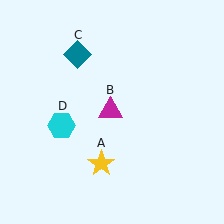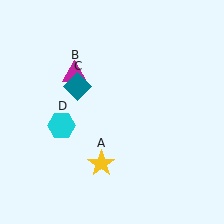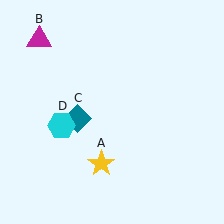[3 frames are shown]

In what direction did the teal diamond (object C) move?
The teal diamond (object C) moved down.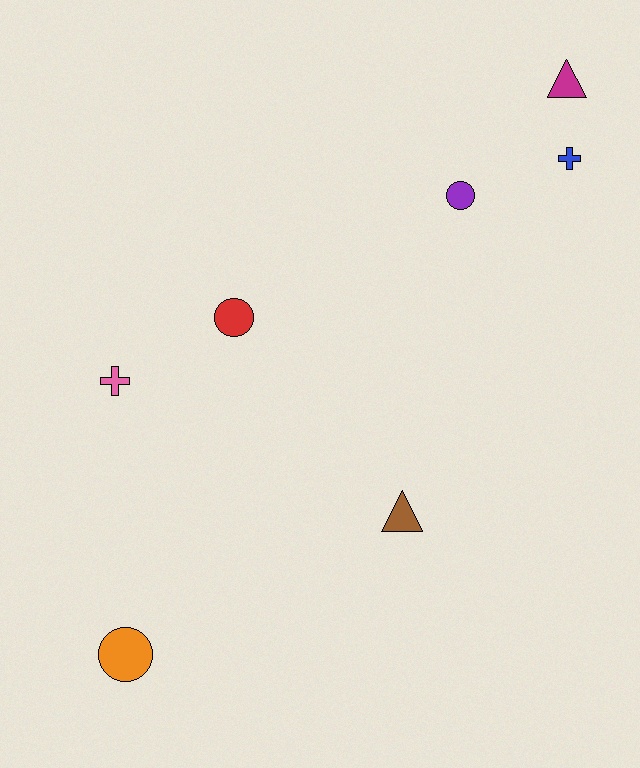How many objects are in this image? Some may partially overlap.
There are 7 objects.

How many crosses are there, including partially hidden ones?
There are 2 crosses.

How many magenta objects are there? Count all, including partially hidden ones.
There is 1 magenta object.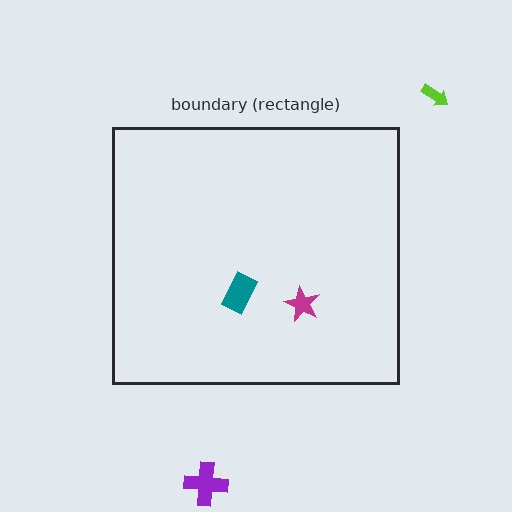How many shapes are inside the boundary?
2 inside, 2 outside.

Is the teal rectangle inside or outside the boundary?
Inside.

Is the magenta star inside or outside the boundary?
Inside.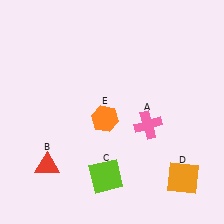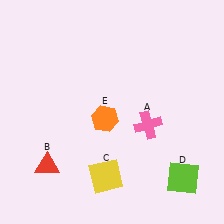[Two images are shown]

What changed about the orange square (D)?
In Image 1, D is orange. In Image 2, it changed to lime.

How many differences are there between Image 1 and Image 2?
There are 2 differences between the two images.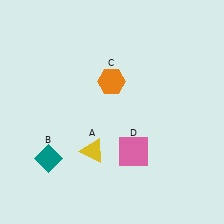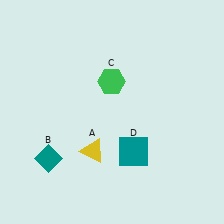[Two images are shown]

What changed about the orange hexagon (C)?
In Image 1, C is orange. In Image 2, it changed to green.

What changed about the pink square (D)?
In Image 1, D is pink. In Image 2, it changed to teal.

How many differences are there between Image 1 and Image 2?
There are 2 differences between the two images.